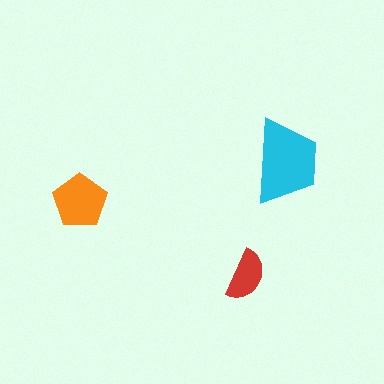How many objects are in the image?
There are 3 objects in the image.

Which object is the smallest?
The red semicircle.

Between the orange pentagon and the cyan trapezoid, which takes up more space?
The cyan trapezoid.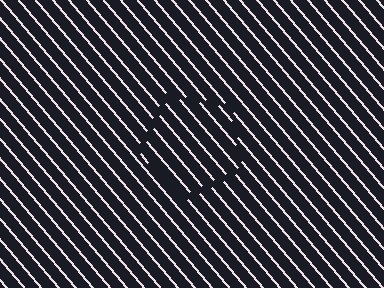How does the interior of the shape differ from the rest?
The interior of the shape contains the same grating, shifted by half a period — the contour is defined by the phase discontinuity where line-ends from the inner and outer gratings abut.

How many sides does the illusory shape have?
5 sides — the line-ends trace a pentagon.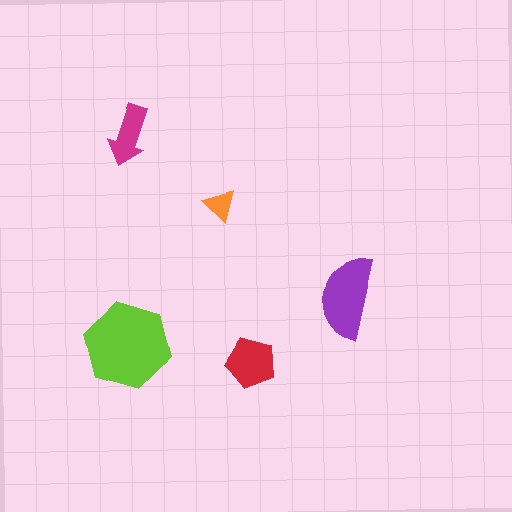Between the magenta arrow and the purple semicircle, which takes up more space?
The purple semicircle.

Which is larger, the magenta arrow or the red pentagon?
The red pentagon.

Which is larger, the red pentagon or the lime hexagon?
The lime hexagon.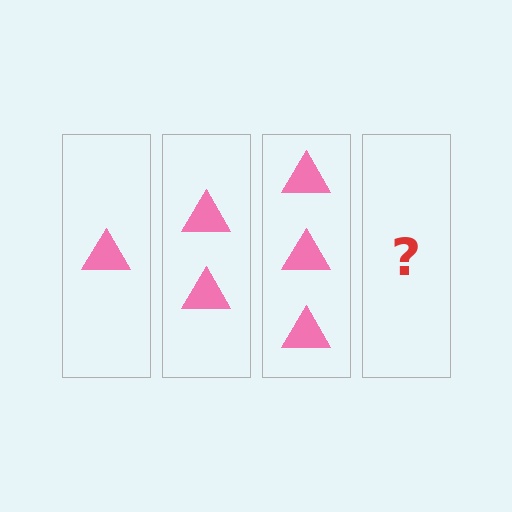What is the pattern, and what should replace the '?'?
The pattern is that each step adds one more triangle. The '?' should be 4 triangles.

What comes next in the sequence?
The next element should be 4 triangles.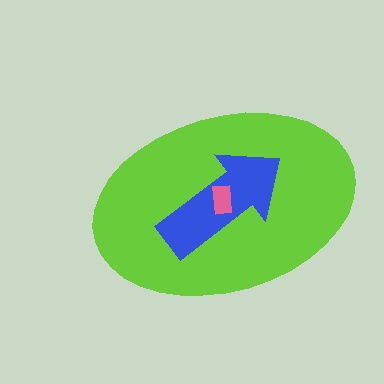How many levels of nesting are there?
3.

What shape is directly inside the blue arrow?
The pink rectangle.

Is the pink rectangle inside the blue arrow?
Yes.